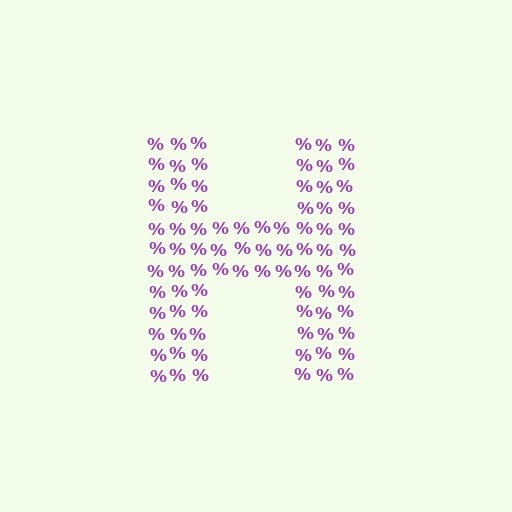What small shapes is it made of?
It is made of small percent signs.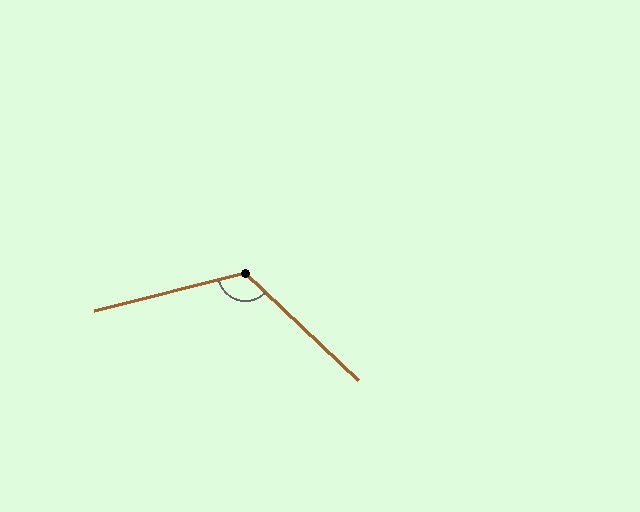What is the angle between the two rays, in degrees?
Approximately 122 degrees.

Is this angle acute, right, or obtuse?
It is obtuse.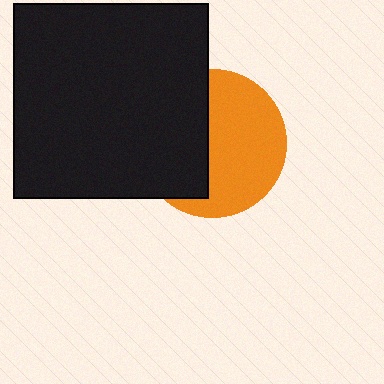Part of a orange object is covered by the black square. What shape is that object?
It is a circle.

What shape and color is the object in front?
The object in front is a black square.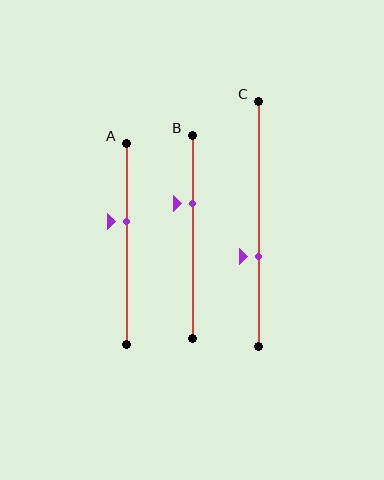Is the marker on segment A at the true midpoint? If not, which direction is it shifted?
No, the marker on segment A is shifted upward by about 11% of the segment length.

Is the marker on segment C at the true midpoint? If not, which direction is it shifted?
No, the marker on segment C is shifted downward by about 13% of the segment length.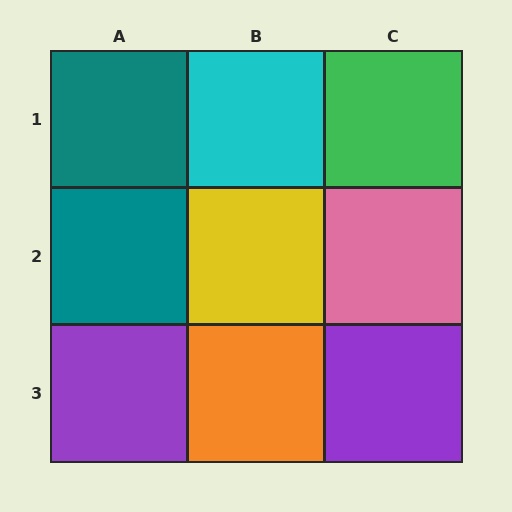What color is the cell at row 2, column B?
Yellow.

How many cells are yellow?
1 cell is yellow.